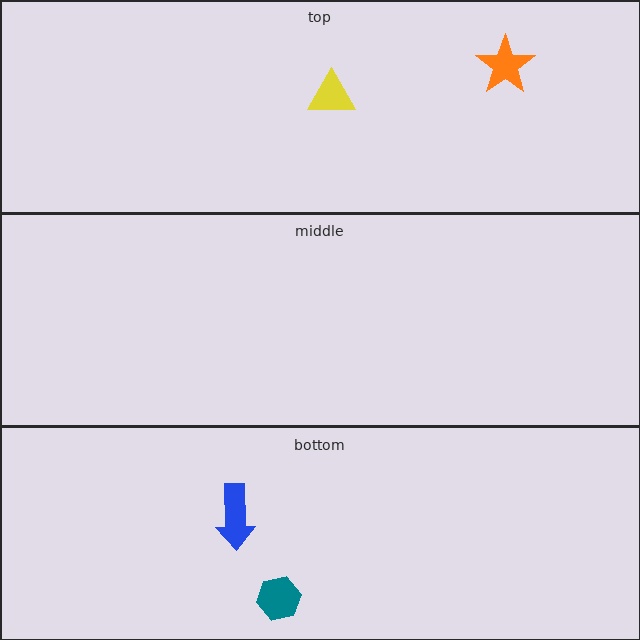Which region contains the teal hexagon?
The bottom region.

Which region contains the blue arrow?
The bottom region.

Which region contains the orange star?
The top region.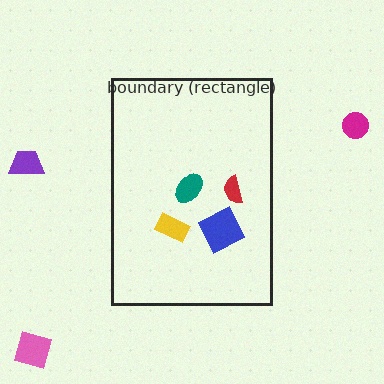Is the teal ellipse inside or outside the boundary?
Inside.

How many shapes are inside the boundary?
4 inside, 3 outside.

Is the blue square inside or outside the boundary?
Inside.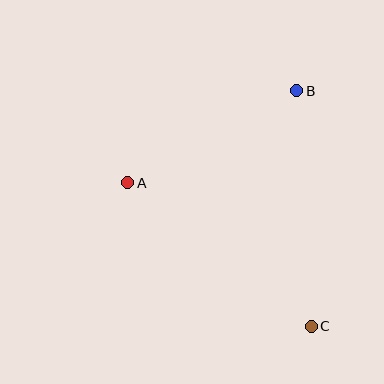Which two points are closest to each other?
Points A and B are closest to each other.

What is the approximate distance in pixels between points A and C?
The distance between A and C is approximately 233 pixels.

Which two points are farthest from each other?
Points B and C are farthest from each other.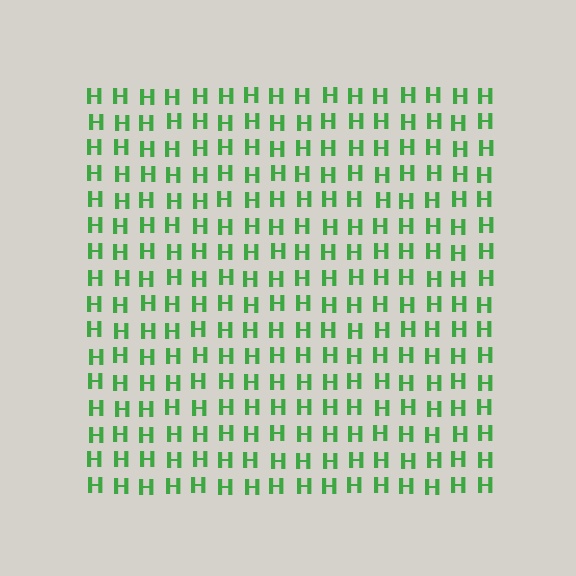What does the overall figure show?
The overall figure shows a square.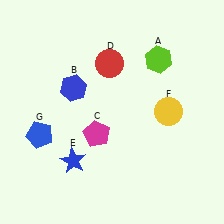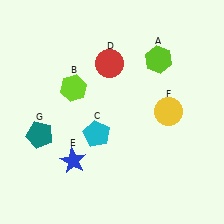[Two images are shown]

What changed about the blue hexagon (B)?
In Image 1, B is blue. In Image 2, it changed to lime.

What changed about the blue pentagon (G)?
In Image 1, G is blue. In Image 2, it changed to teal.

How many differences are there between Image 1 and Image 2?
There are 3 differences between the two images.